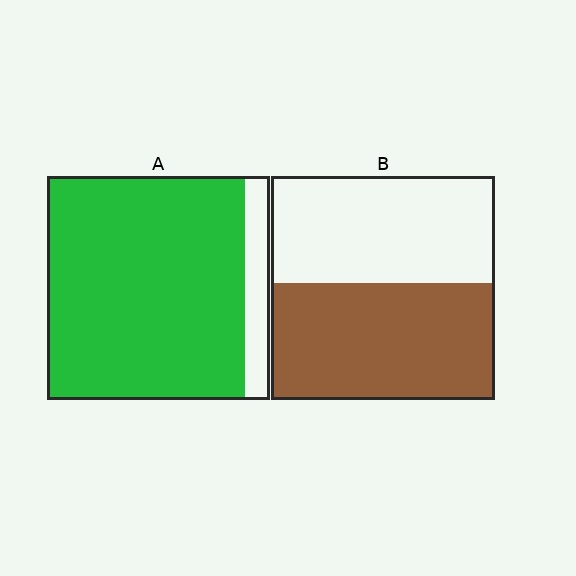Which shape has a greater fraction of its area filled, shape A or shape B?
Shape A.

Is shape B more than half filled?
Roughly half.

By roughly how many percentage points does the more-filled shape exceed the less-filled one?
By roughly 35 percentage points (A over B).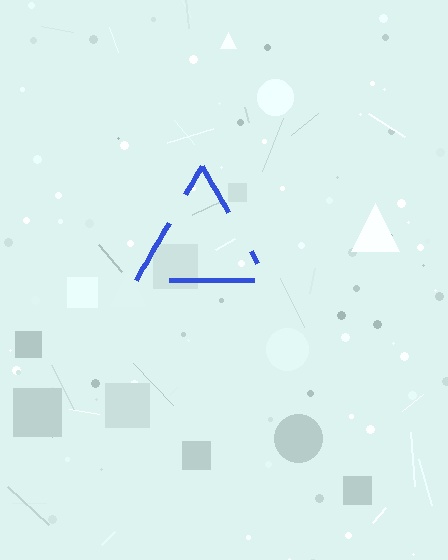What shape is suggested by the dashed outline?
The dashed outline suggests a triangle.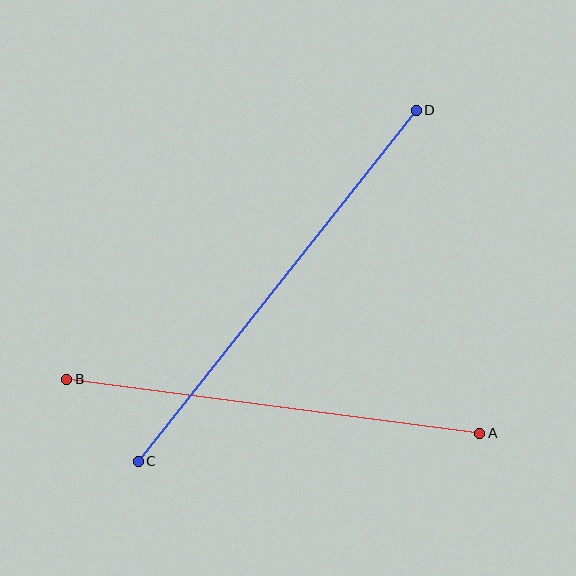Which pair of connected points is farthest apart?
Points C and D are farthest apart.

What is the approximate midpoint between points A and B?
The midpoint is at approximately (273, 406) pixels.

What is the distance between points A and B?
The distance is approximately 417 pixels.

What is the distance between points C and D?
The distance is approximately 448 pixels.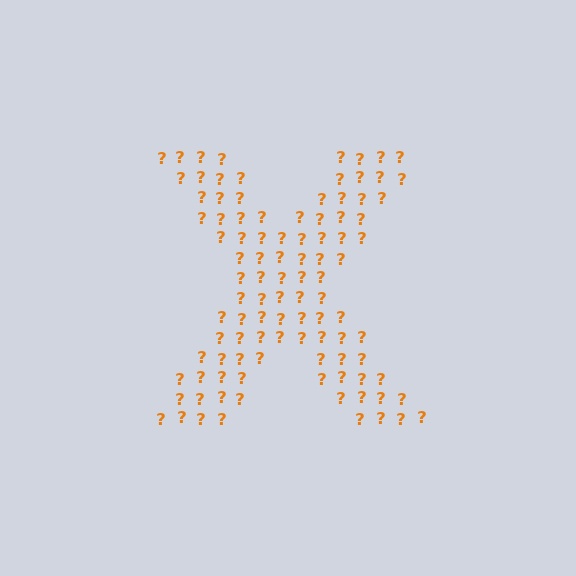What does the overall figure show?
The overall figure shows the letter X.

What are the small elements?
The small elements are question marks.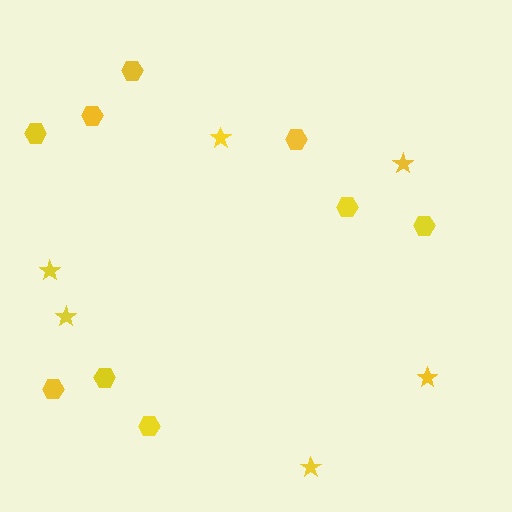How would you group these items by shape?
There are 2 groups: one group of hexagons (9) and one group of stars (6).